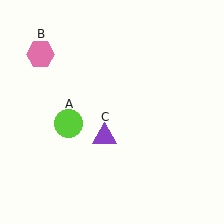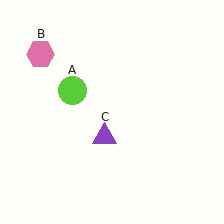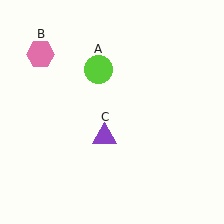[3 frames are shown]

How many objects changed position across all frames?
1 object changed position: lime circle (object A).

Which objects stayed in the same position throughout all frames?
Pink hexagon (object B) and purple triangle (object C) remained stationary.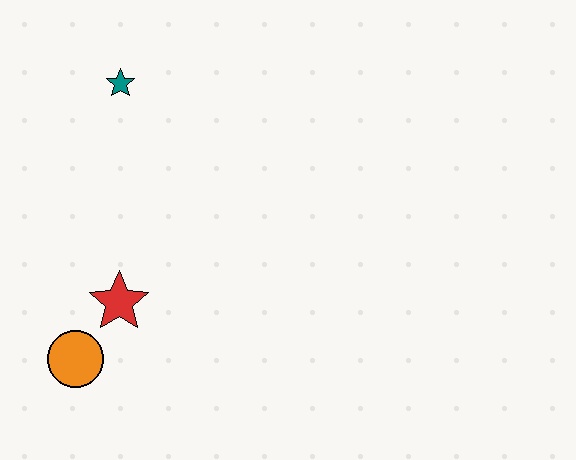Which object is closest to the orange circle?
The red star is closest to the orange circle.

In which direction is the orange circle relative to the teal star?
The orange circle is below the teal star.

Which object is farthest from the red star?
The teal star is farthest from the red star.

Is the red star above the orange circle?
Yes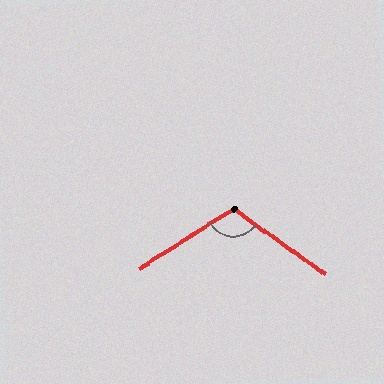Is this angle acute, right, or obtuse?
It is obtuse.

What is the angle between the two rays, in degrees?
Approximately 112 degrees.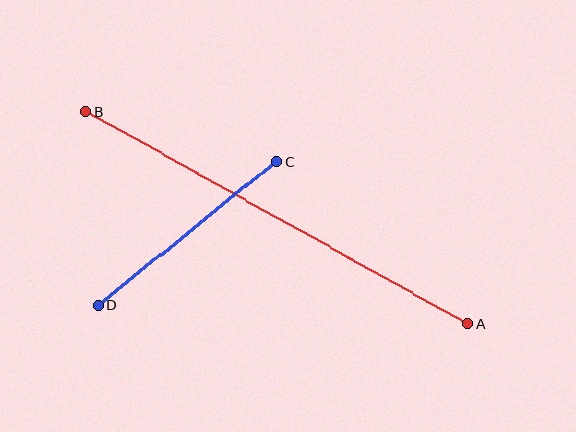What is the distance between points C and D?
The distance is approximately 229 pixels.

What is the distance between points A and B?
The distance is approximately 437 pixels.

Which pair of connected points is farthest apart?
Points A and B are farthest apart.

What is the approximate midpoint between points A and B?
The midpoint is at approximately (277, 218) pixels.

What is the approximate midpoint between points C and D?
The midpoint is at approximately (188, 233) pixels.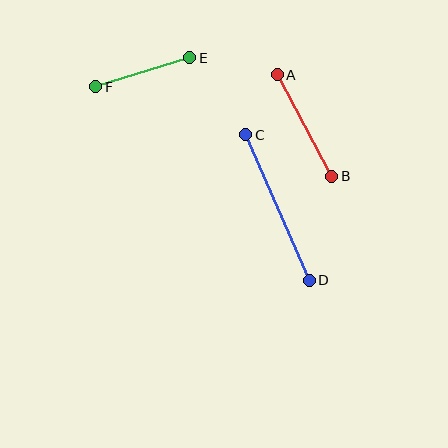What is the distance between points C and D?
The distance is approximately 159 pixels.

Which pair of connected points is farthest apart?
Points C and D are farthest apart.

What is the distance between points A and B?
The distance is approximately 115 pixels.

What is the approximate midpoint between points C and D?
The midpoint is at approximately (278, 207) pixels.